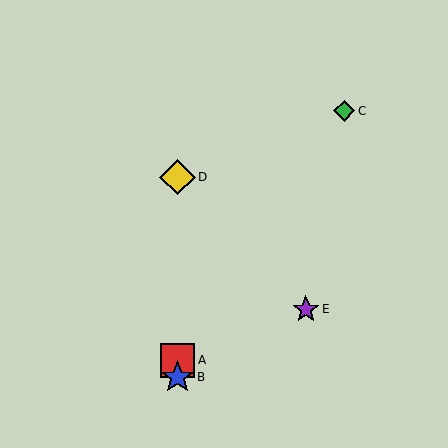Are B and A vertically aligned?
Yes, both are at x≈178.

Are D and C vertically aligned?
No, D is at x≈178 and C is at x≈344.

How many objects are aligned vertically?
3 objects (A, B, D) are aligned vertically.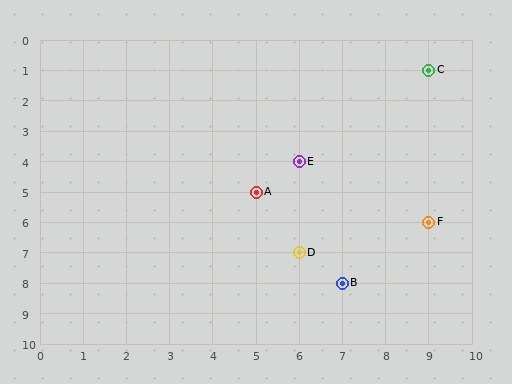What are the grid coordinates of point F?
Point F is at grid coordinates (9, 6).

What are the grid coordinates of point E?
Point E is at grid coordinates (6, 4).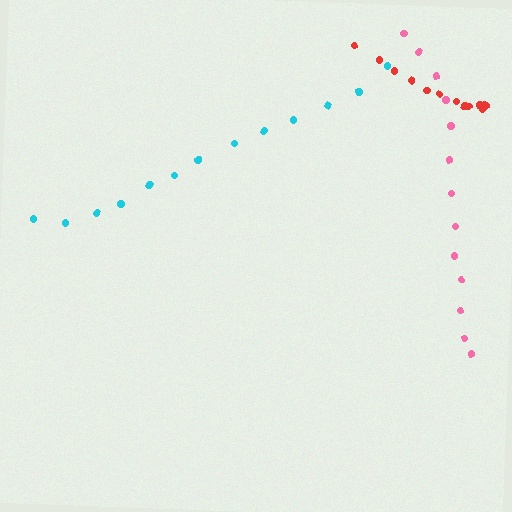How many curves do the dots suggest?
There are 3 distinct paths.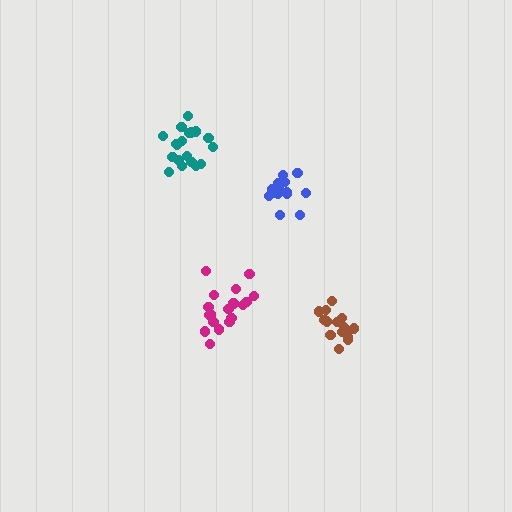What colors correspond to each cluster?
The clusters are colored: teal, magenta, brown, blue.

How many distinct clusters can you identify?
There are 4 distinct clusters.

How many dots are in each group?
Group 1: 20 dots, Group 2: 18 dots, Group 3: 15 dots, Group 4: 15 dots (68 total).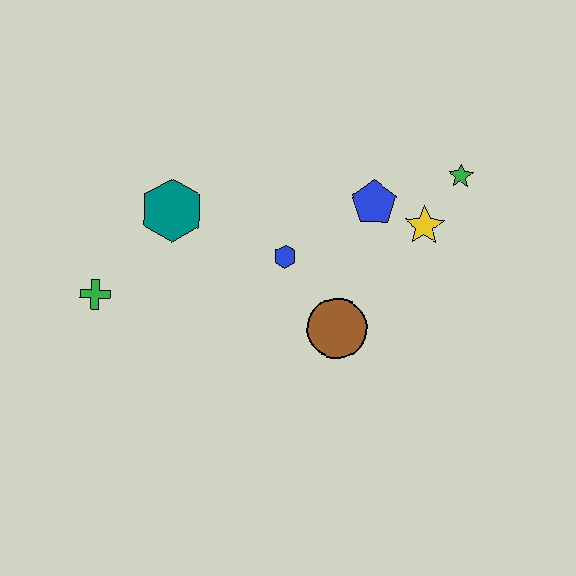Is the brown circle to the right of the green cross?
Yes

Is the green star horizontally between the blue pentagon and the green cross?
No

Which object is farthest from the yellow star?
The green cross is farthest from the yellow star.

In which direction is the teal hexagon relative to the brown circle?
The teal hexagon is to the left of the brown circle.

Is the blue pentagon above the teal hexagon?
Yes